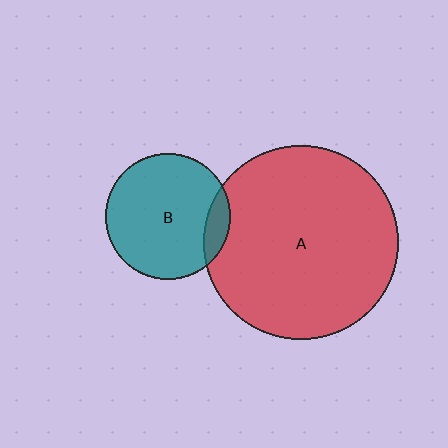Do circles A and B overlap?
Yes.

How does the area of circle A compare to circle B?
Approximately 2.4 times.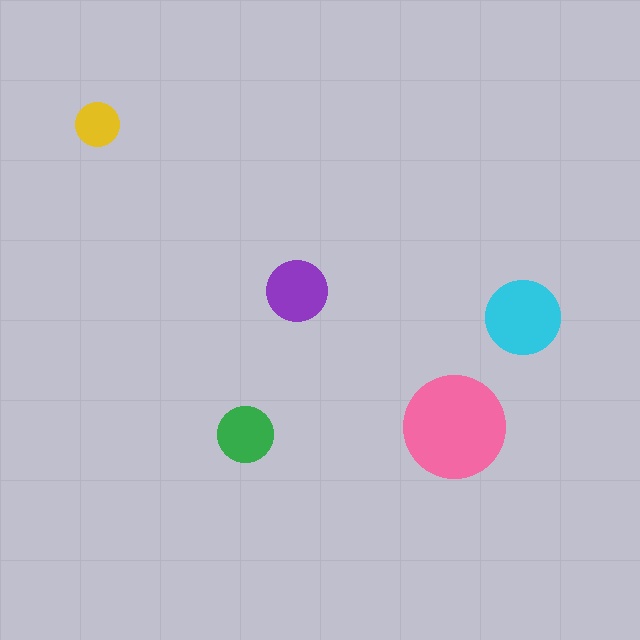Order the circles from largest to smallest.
the pink one, the cyan one, the purple one, the green one, the yellow one.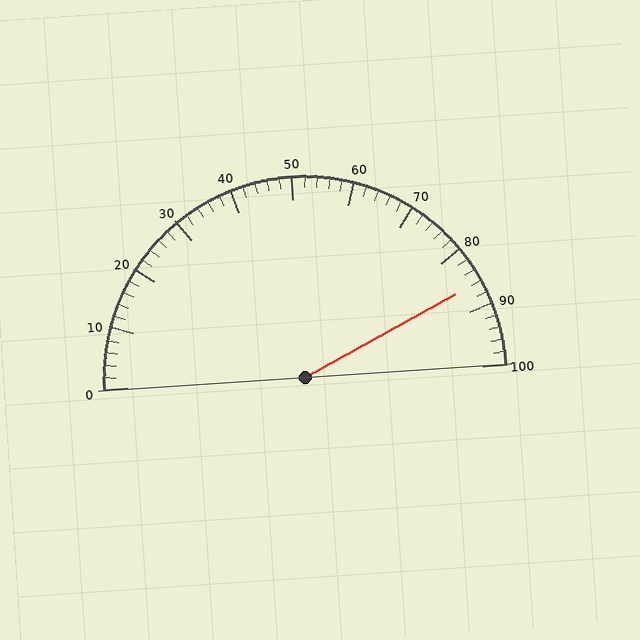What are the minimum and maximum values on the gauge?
The gauge ranges from 0 to 100.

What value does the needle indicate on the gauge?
The needle indicates approximately 86.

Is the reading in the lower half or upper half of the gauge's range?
The reading is in the upper half of the range (0 to 100).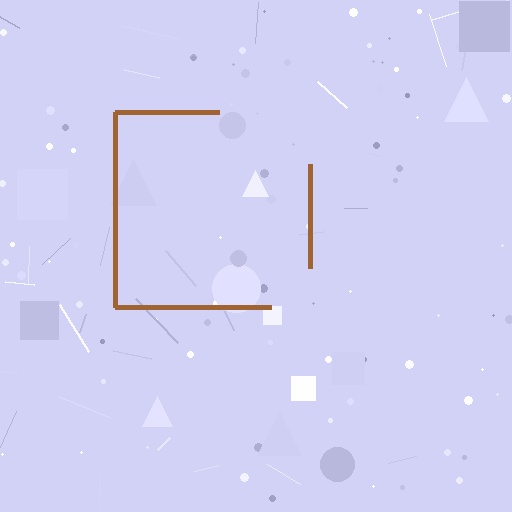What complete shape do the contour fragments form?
The contour fragments form a square.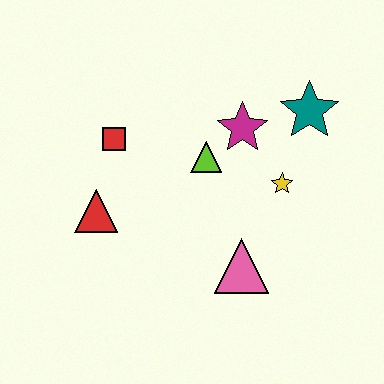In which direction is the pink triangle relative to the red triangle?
The pink triangle is to the right of the red triangle.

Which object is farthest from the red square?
The teal star is farthest from the red square.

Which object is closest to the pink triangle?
The yellow star is closest to the pink triangle.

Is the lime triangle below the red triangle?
No